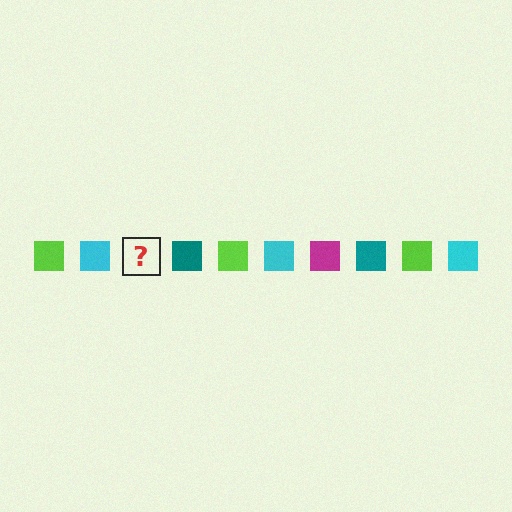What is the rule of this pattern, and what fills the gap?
The rule is that the pattern cycles through lime, cyan, magenta, teal squares. The gap should be filled with a magenta square.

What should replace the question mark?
The question mark should be replaced with a magenta square.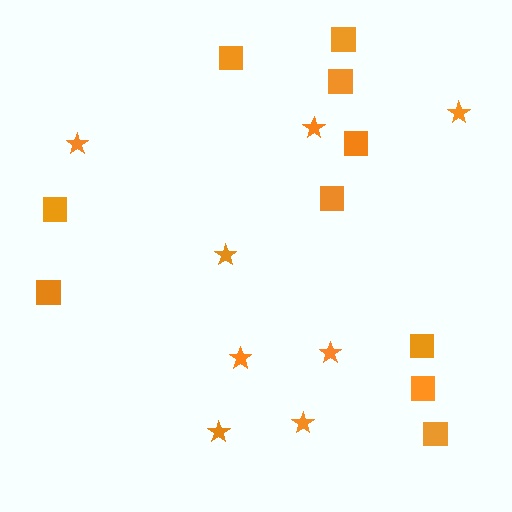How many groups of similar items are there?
There are 2 groups: one group of squares (10) and one group of stars (8).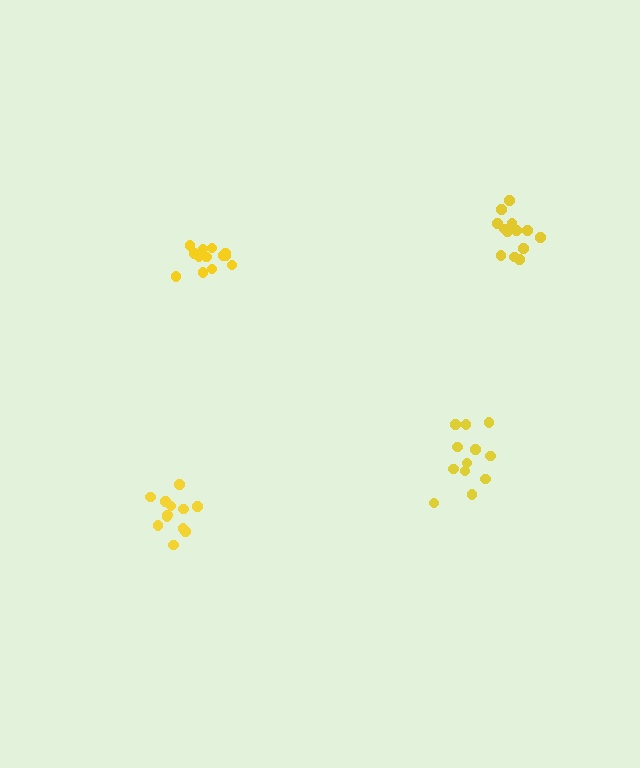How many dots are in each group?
Group 1: 13 dots, Group 2: 12 dots, Group 3: 14 dots, Group 4: 12 dots (51 total).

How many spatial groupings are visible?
There are 4 spatial groupings.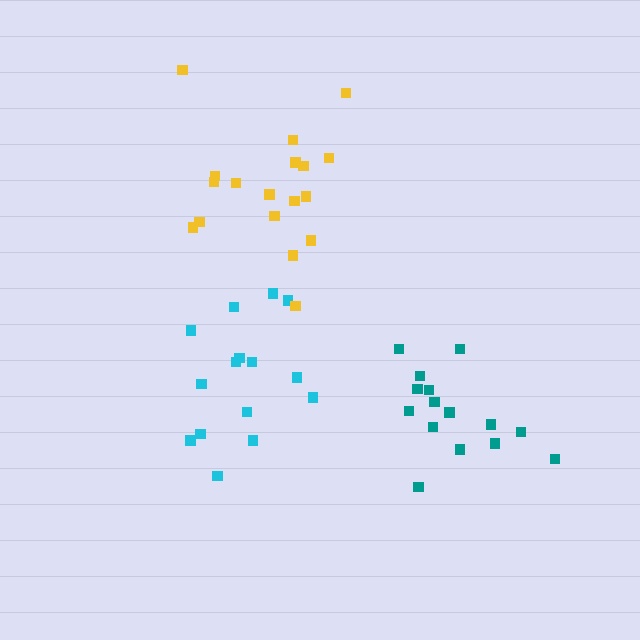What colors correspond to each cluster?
The clusters are colored: cyan, yellow, teal.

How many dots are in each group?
Group 1: 15 dots, Group 2: 18 dots, Group 3: 15 dots (48 total).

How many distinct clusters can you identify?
There are 3 distinct clusters.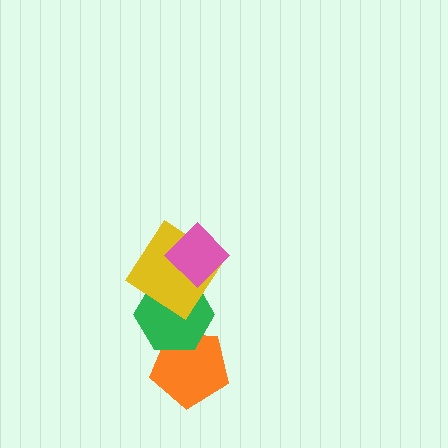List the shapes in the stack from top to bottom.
From top to bottom: the pink diamond, the yellow diamond, the green hexagon, the orange pentagon.